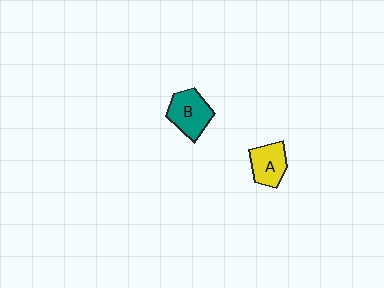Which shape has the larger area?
Shape B (teal).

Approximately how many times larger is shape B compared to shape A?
Approximately 1.2 times.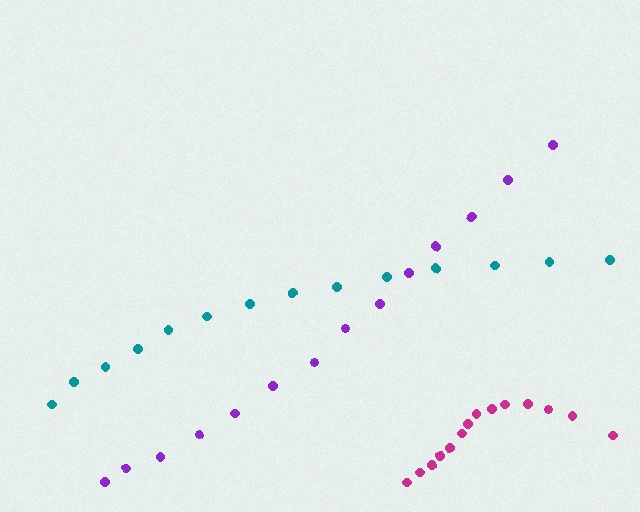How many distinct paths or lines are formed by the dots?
There are 3 distinct paths.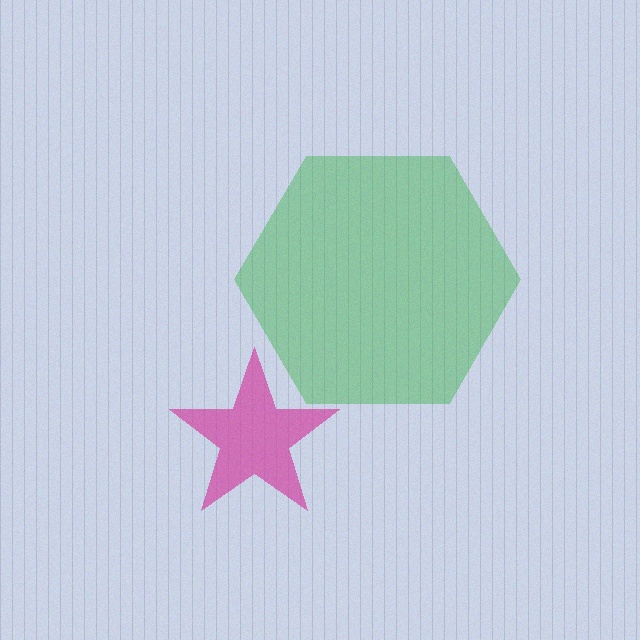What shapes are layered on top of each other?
The layered shapes are: a magenta star, a green hexagon.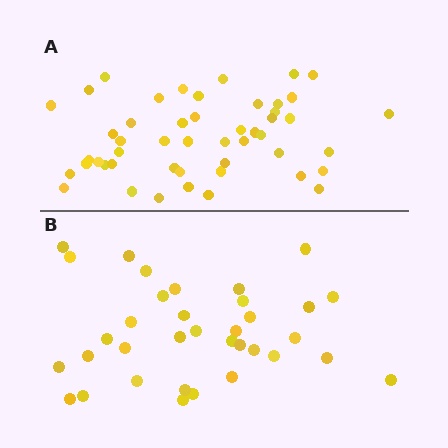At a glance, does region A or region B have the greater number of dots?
Region A (the top region) has more dots.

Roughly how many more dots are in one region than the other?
Region A has approximately 15 more dots than region B.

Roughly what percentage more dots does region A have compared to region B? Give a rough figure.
About 40% more.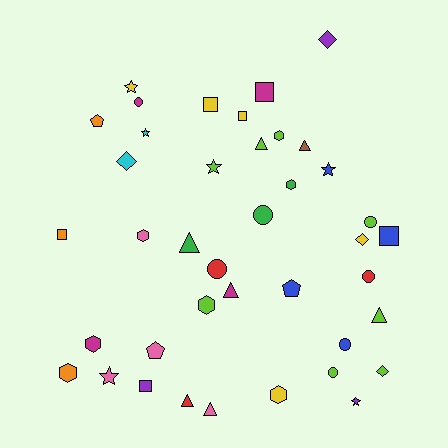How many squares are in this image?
There are 6 squares.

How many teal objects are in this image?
There are no teal objects.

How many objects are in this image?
There are 40 objects.